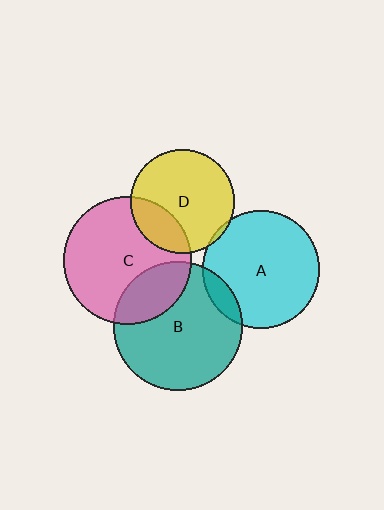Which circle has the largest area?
Circle B (teal).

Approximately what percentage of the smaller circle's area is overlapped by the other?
Approximately 25%.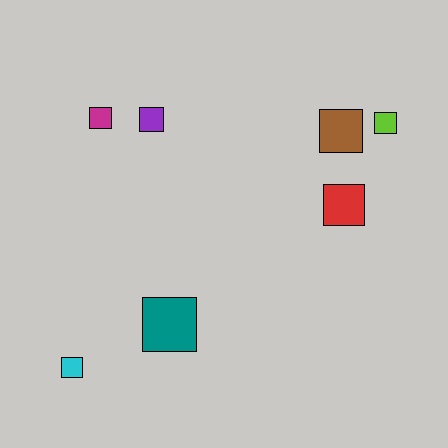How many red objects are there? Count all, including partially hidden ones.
There is 1 red object.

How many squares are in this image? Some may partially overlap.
There are 7 squares.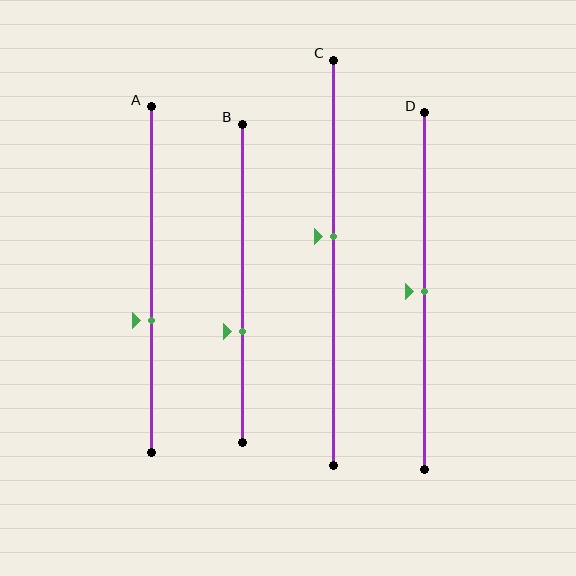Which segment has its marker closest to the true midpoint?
Segment D has its marker closest to the true midpoint.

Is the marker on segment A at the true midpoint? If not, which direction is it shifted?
No, the marker on segment A is shifted downward by about 12% of the segment length.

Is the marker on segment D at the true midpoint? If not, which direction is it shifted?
Yes, the marker on segment D is at the true midpoint.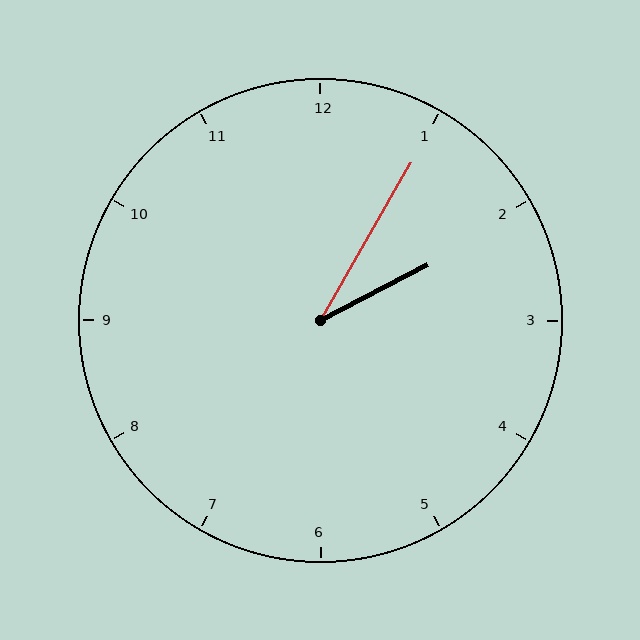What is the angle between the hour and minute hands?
Approximately 32 degrees.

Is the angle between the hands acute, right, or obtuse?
It is acute.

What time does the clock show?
2:05.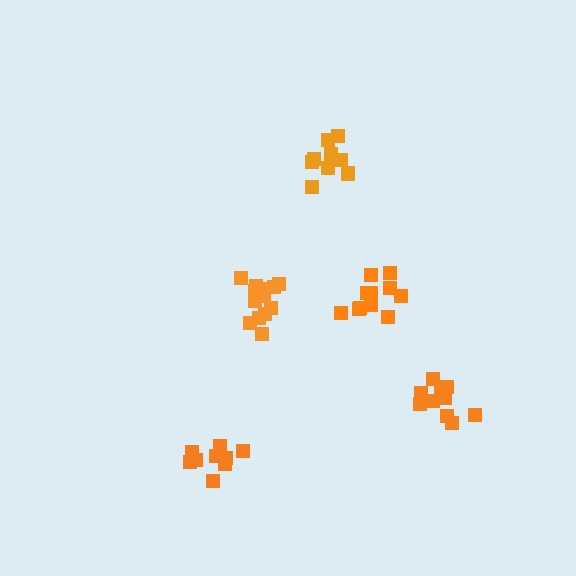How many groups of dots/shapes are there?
There are 5 groups.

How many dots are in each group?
Group 1: 10 dots, Group 2: 14 dots, Group 3: 12 dots, Group 4: 11 dots, Group 5: 9 dots (56 total).